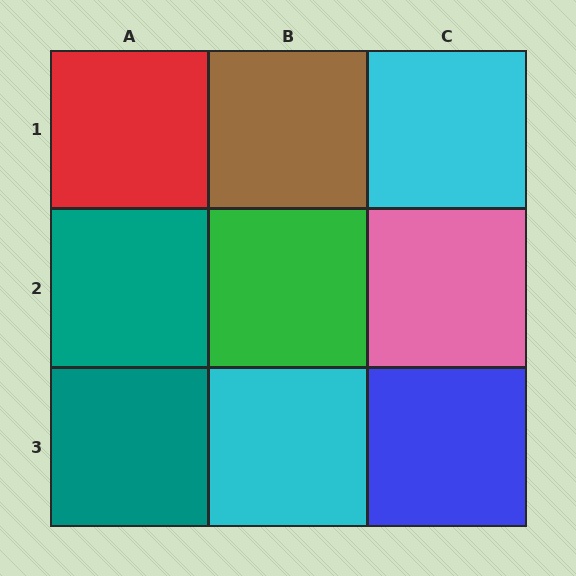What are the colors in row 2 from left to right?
Teal, green, pink.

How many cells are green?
1 cell is green.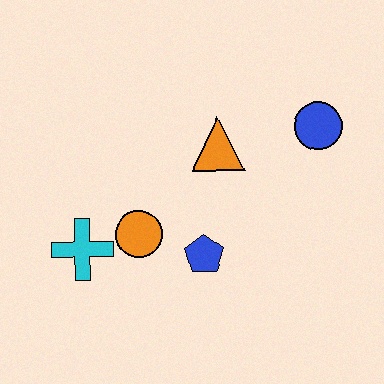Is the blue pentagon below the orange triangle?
Yes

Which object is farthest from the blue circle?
The cyan cross is farthest from the blue circle.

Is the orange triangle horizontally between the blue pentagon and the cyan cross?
No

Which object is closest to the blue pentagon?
The orange circle is closest to the blue pentagon.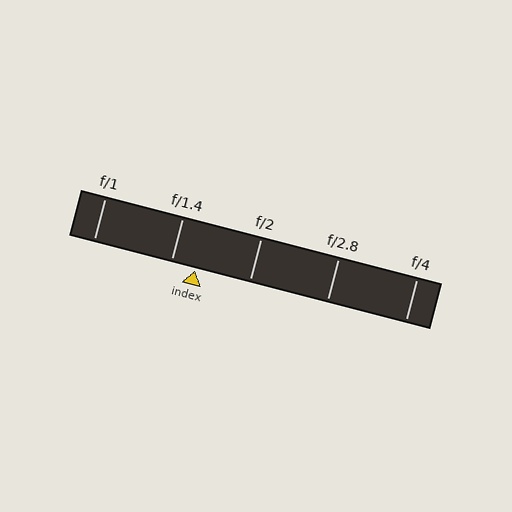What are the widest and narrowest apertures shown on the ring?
The widest aperture shown is f/1 and the narrowest is f/4.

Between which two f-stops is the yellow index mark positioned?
The index mark is between f/1.4 and f/2.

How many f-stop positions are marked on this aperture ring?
There are 5 f-stop positions marked.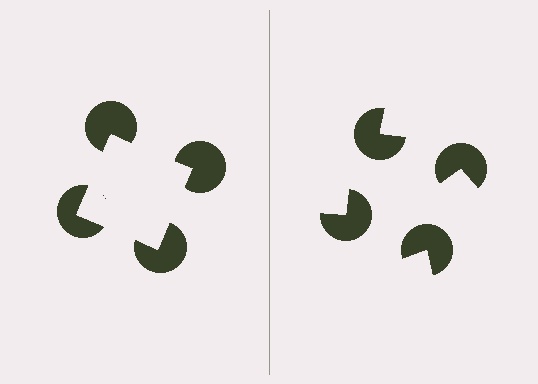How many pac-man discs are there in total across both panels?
8 — 4 on each side.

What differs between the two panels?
The pac-man discs are positioned identically on both sides; only the wedge orientations differ. On the left they align to a square; on the right they are misaligned.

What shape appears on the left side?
An illusory square.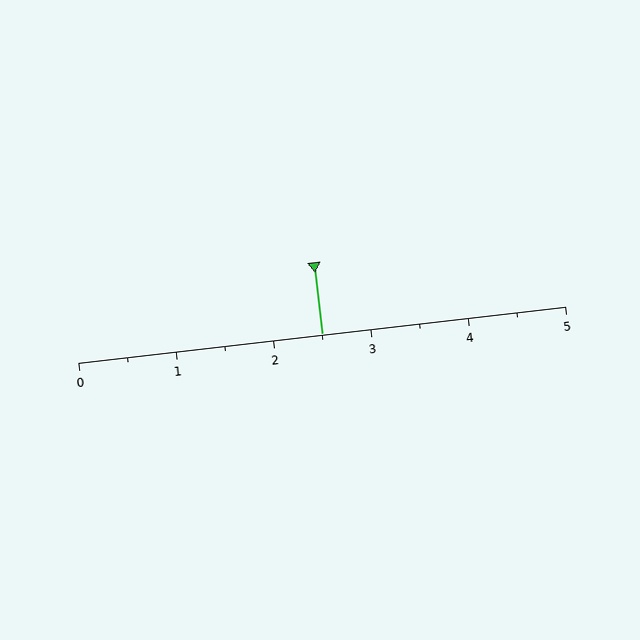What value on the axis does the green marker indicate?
The marker indicates approximately 2.5.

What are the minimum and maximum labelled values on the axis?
The axis runs from 0 to 5.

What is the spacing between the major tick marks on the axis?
The major ticks are spaced 1 apart.